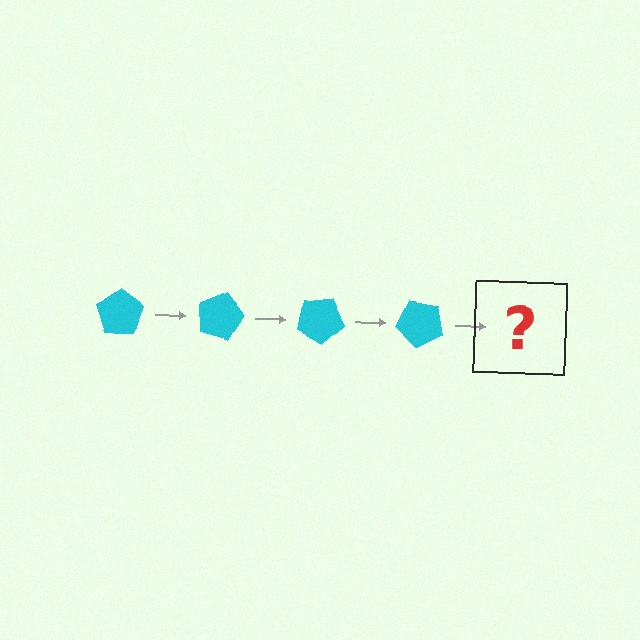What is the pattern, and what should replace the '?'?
The pattern is that the pentagon rotates 15 degrees each step. The '?' should be a cyan pentagon rotated 60 degrees.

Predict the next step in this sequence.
The next step is a cyan pentagon rotated 60 degrees.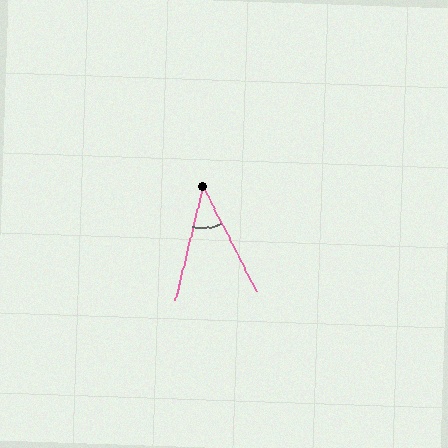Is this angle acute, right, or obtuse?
It is acute.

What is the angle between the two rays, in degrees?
Approximately 41 degrees.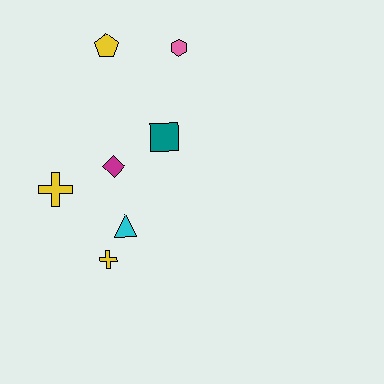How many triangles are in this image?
There is 1 triangle.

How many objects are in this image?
There are 7 objects.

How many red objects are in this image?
There are no red objects.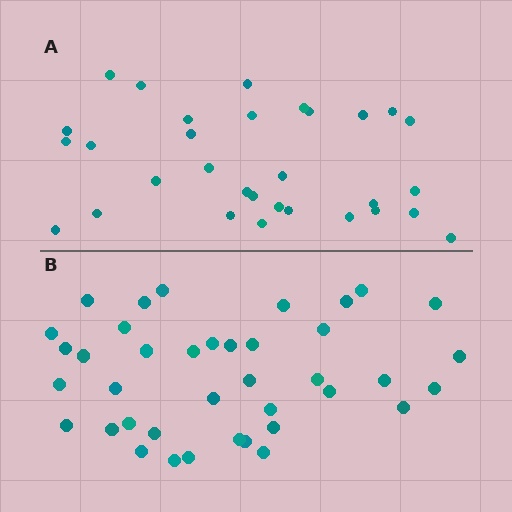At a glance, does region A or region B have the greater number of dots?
Region B (the bottom region) has more dots.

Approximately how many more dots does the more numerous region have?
Region B has roughly 8 or so more dots than region A.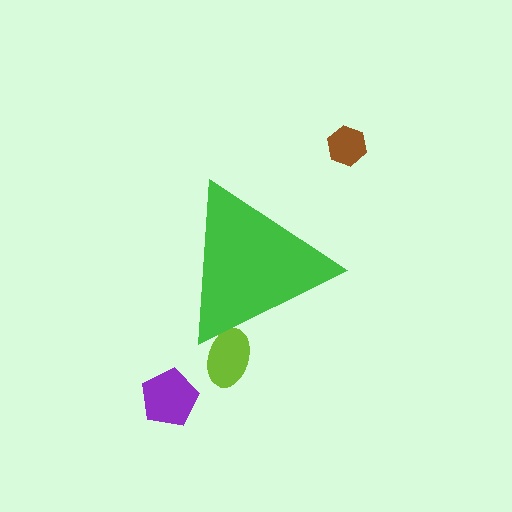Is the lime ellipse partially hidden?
Yes, the lime ellipse is partially hidden behind the green triangle.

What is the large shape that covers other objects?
A green triangle.